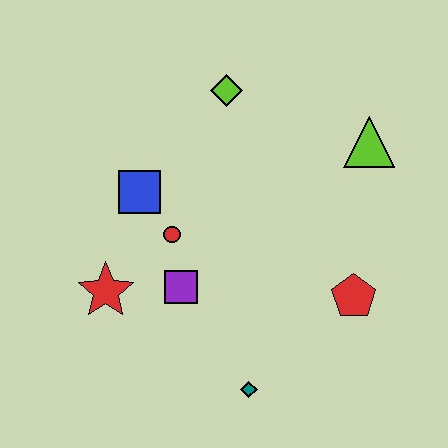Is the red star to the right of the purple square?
No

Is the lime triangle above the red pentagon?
Yes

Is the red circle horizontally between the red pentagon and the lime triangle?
No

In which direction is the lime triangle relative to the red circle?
The lime triangle is to the right of the red circle.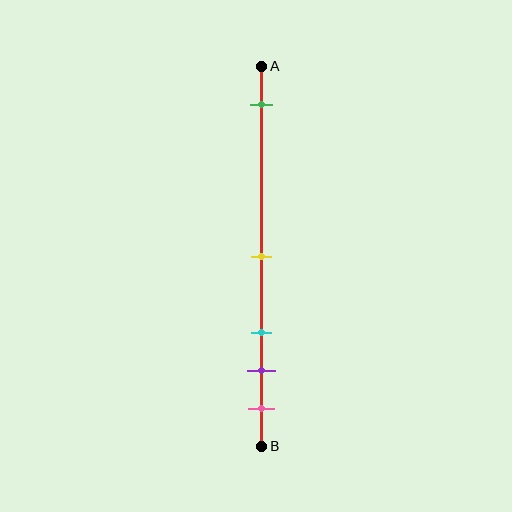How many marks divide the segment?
There are 5 marks dividing the segment.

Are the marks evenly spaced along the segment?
No, the marks are not evenly spaced.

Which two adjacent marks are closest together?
The purple and pink marks are the closest adjacent pair.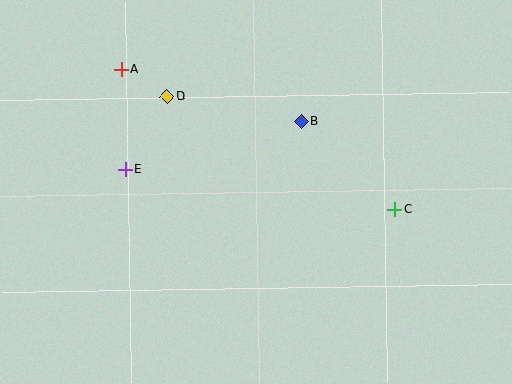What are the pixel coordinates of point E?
Point E is at (125, 170).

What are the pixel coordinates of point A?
Point A is at (121, 69).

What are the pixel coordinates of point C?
Point C is at (395, 209).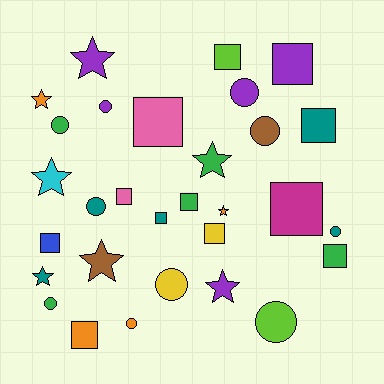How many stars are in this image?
There are 8 stars.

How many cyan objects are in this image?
There is 1 cyan object.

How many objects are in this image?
There are 30 objects.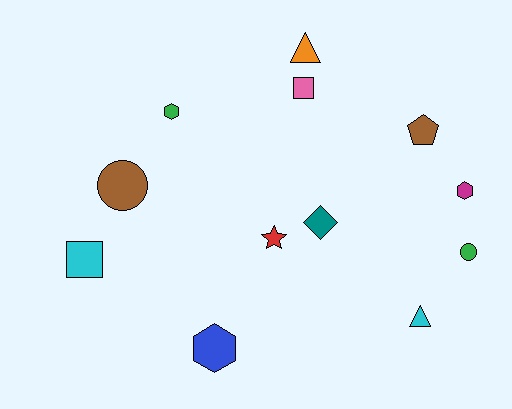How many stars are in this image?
There is 1 star.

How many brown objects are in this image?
There are 2 brown objects.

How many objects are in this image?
There are 12 objects.